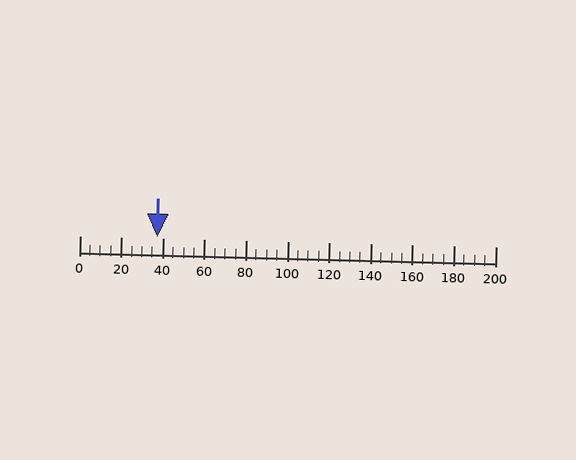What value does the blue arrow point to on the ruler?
The blue arrow points to approximately 37.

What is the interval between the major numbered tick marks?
The major tick marks are spaced 20 units apart.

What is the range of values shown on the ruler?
The ruler shows values from 0 to 200.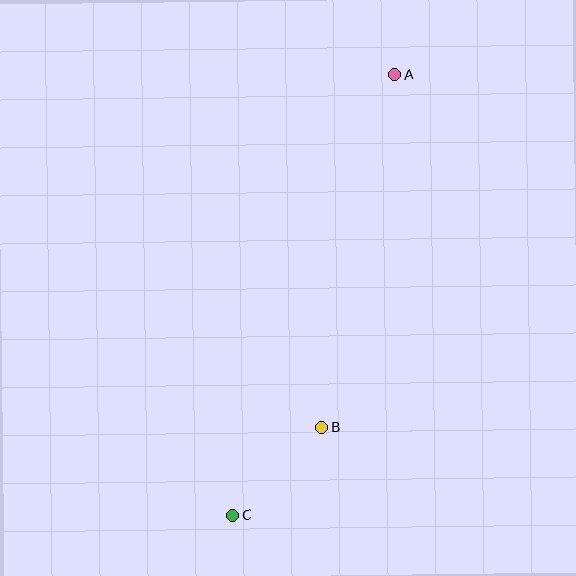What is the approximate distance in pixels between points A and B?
The distance between A and B is approximately 361 pixels.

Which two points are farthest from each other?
Points A and C are farthest from each other.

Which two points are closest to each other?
Points B and C are closest to each other.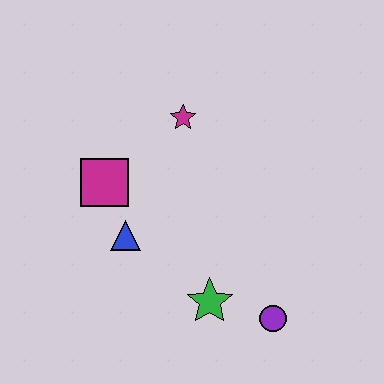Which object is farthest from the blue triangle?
The purple circle is farthest from the blue triangle.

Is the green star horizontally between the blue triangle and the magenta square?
No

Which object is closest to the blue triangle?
The magenta square is closest to the blue triangle.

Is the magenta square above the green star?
Yes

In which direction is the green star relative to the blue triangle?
The green star is to the right of the blue triangle.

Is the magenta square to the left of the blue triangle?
Yes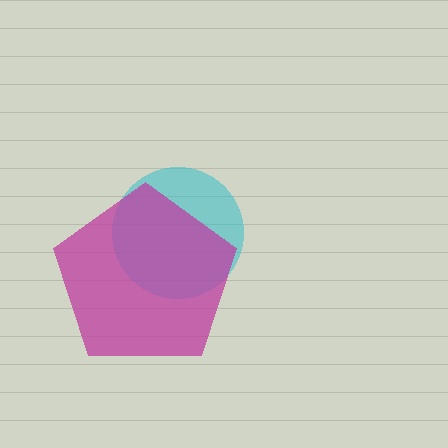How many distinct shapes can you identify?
There are 2 distinct shapes: a cyan circle, a magenta pentagon.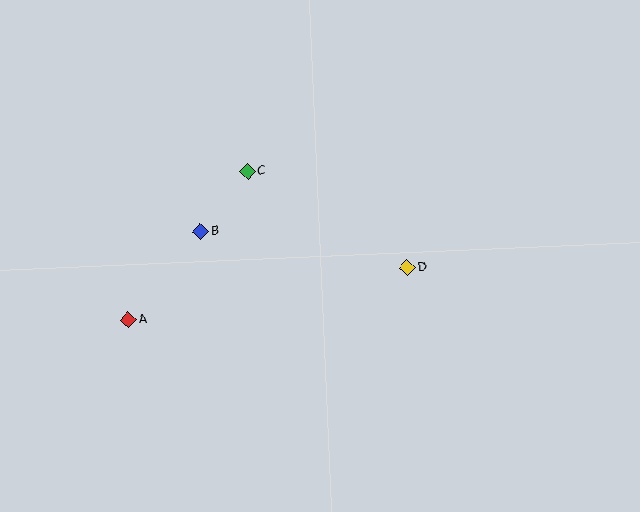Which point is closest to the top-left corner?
Point C is closest to the top-left corner.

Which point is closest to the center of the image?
Point D at (407, 267) is closest to the center.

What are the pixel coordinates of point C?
Point C is at (247, 171).